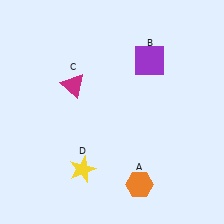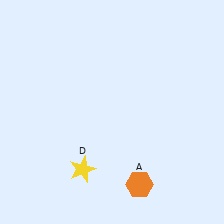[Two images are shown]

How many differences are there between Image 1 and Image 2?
There are 2 differences between the two images.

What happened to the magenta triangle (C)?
The magenta triangle (C) was removed in Image 2. It was in the top-left area of Image 1.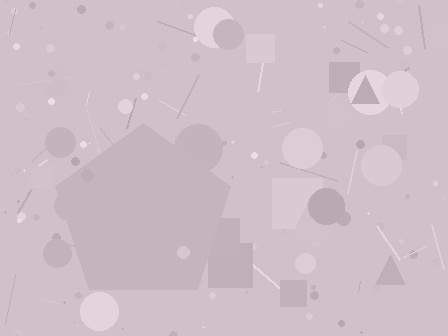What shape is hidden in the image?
A pentagon is hidden in the image.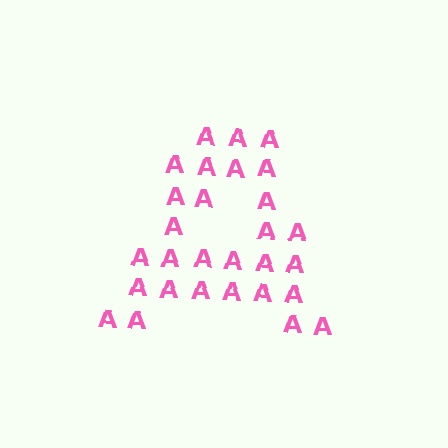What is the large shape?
The large shape is the letter A.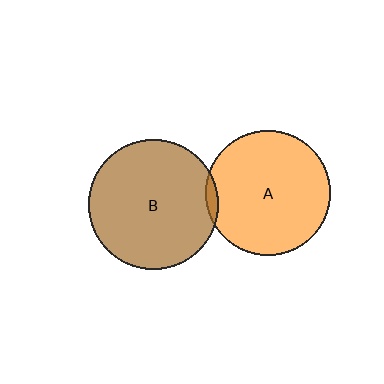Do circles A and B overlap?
Yes.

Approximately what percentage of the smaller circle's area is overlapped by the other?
Approximately 5%.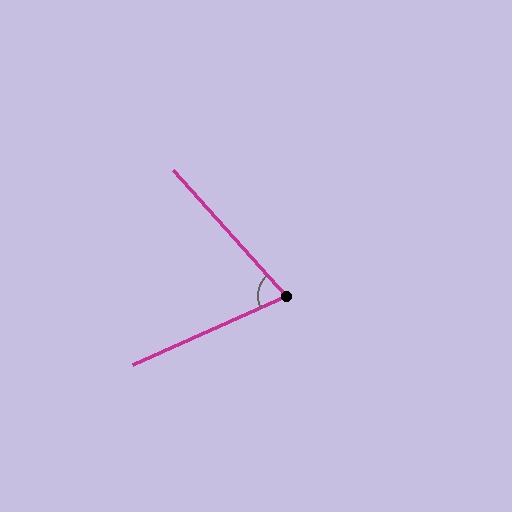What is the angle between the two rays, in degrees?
Approximately 72 degrees.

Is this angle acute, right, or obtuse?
It is acute.